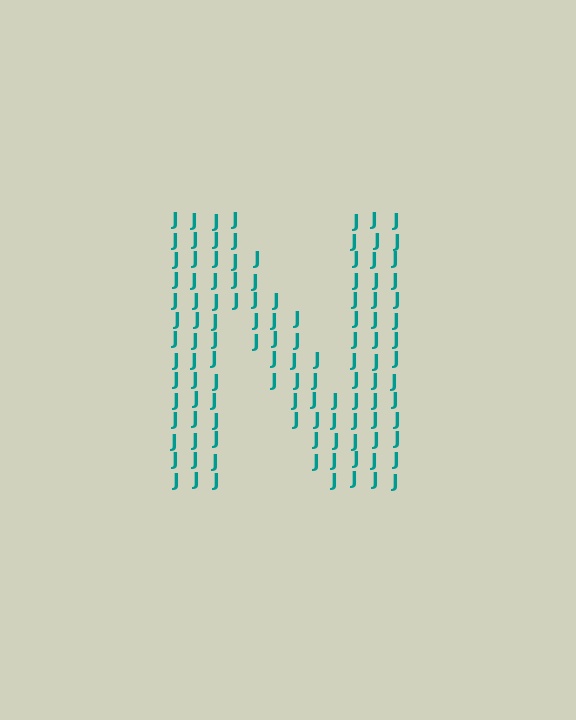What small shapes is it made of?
It is made of small letter J's.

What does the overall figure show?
The overall figure shows the letter N.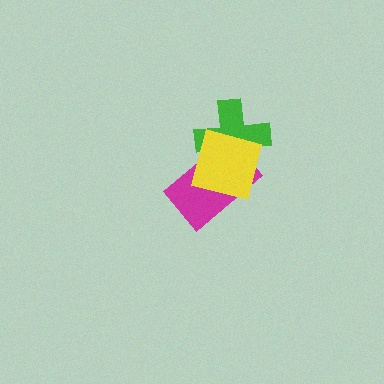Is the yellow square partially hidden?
No, no other shape covers it.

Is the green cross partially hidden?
Yes, it is partially covered by another shape.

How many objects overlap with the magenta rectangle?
2 objects overlap with the magenta rectangle.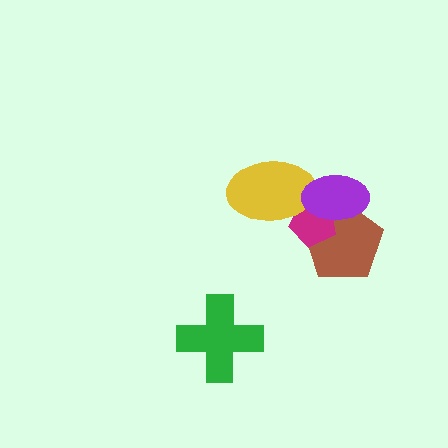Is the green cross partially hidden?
No, no other shape covers it.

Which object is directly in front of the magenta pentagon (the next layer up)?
The yellow ellipse is directly in front of the magenta pentagon.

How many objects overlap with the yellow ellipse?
2 objects overlap with the yellow ellipse.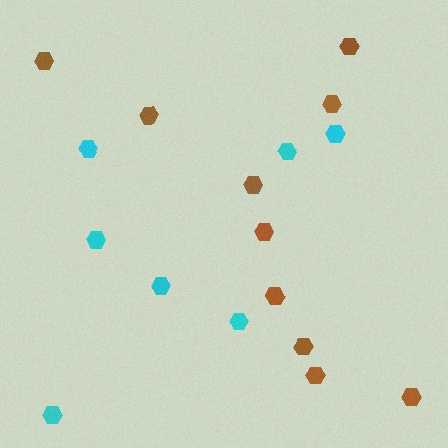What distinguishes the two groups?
There are 2 groups: one group of brown hexagons (10) and one group of cyan hexagons (7).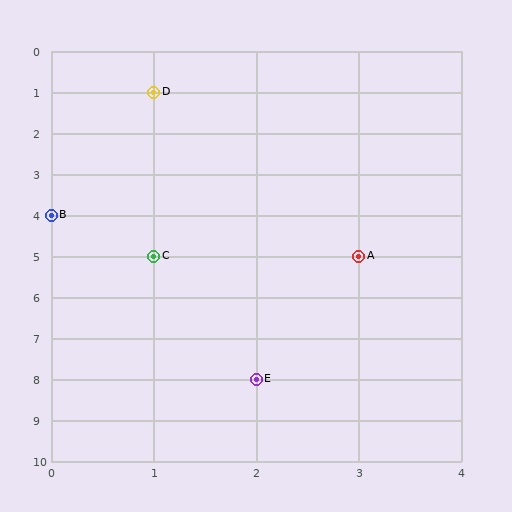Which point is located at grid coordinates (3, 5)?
Point A is at (3, 5).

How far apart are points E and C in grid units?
Points E and C are 1 column and 3 rows apart (about 3.2 grid units diagonally).